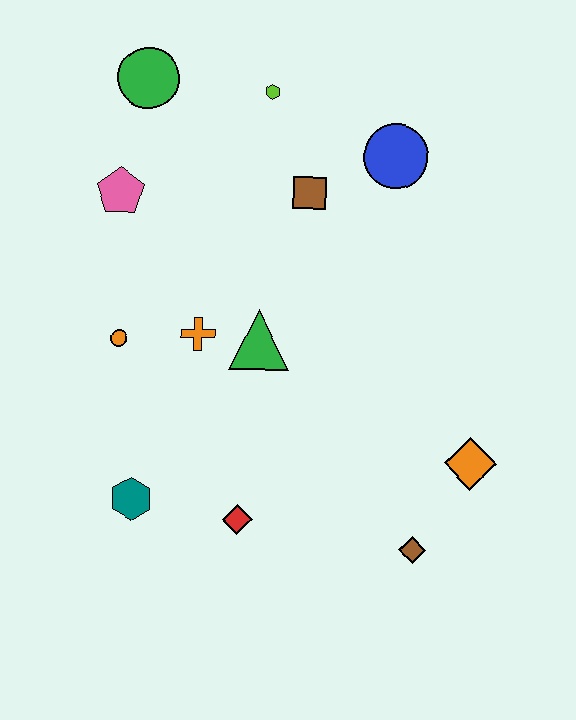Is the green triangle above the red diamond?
Yes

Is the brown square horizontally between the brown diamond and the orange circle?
Yes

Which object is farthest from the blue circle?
The teal hexagon is farthest from the blue circle.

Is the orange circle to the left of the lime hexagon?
Yes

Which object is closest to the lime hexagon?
The brown square is closest to the lime hexagon.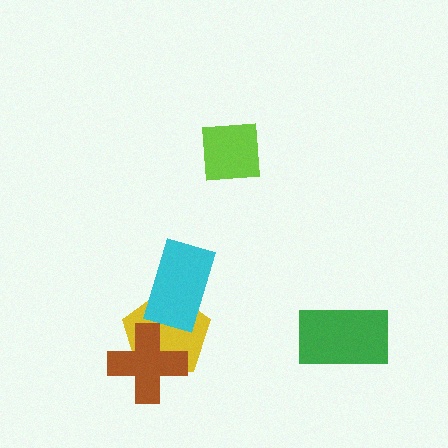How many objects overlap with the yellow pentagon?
2 objects overlap with the yellow pentagon.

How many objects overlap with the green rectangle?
0 objects overlap with the green rectangle.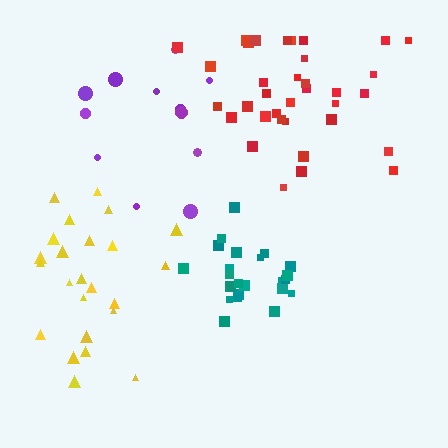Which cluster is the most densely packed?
Teal.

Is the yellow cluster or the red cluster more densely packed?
Red.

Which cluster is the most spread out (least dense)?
Purple.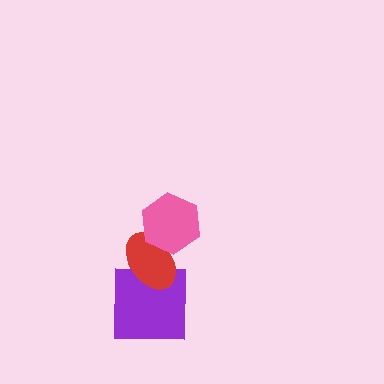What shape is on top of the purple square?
The red ellipse is on top of the purple square.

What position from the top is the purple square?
The purple square is 3rd from the top.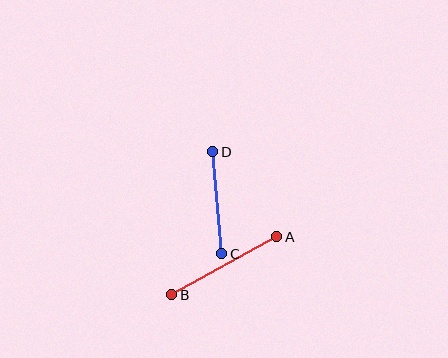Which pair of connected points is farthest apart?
Points A and B are farthest apart.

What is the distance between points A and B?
The distance is approximately 120 pixels.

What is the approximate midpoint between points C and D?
The midpoint is at approximately (217, 203) pixels.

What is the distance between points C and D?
The distance is approximately 102 pixels.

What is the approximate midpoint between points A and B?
The midpoint is at approximately (224, 266) pixels.